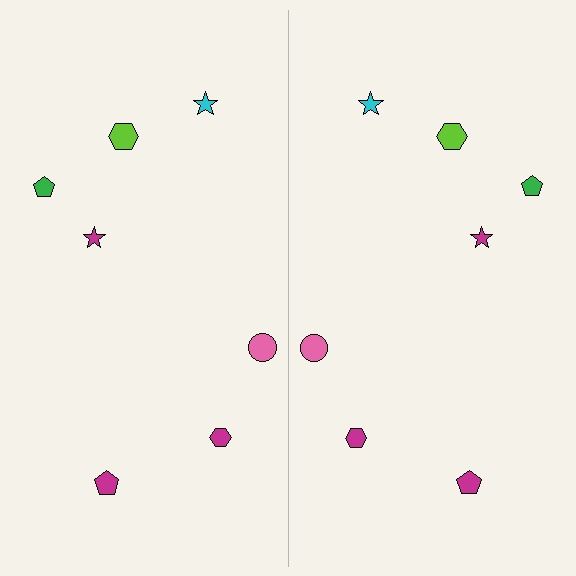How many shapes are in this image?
There are 14 shapes in this image.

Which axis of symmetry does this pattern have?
The pattern has a vertical axis of symmetry running through the center of the image.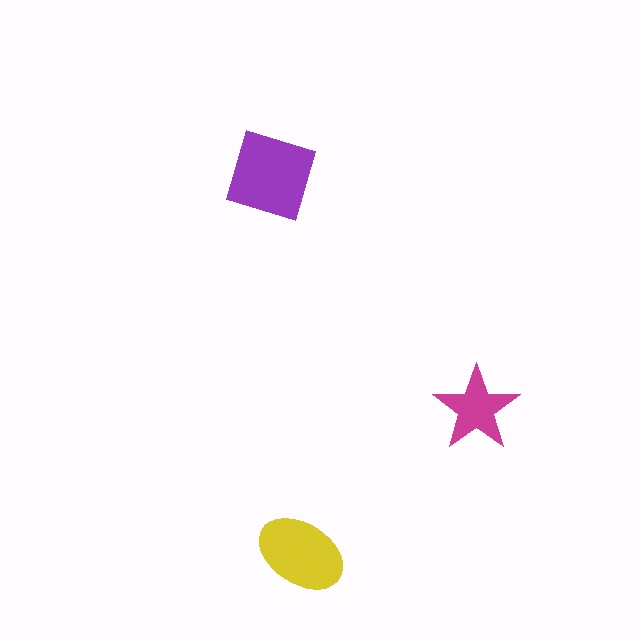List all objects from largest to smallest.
The purple square, the yellow ellipse, the magenta star.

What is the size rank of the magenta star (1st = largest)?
3rd.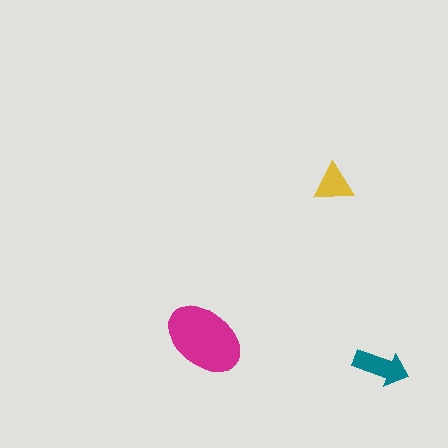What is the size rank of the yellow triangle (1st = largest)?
3rd.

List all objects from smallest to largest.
The yellow triangle, the teal arrow, the magenta ellipse.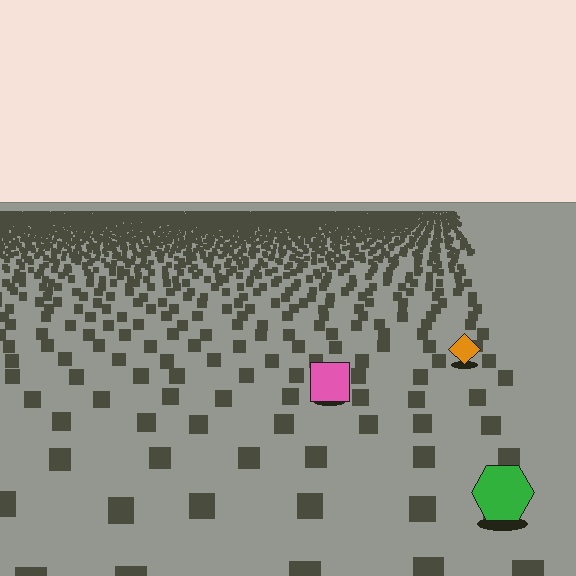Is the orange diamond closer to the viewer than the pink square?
No. The pink square is closer — you can tell from the texture gradient: the ground texture is coarser near it.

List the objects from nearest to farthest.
From nearest to farthest: the green hexagon, the pink square, the orange diamond.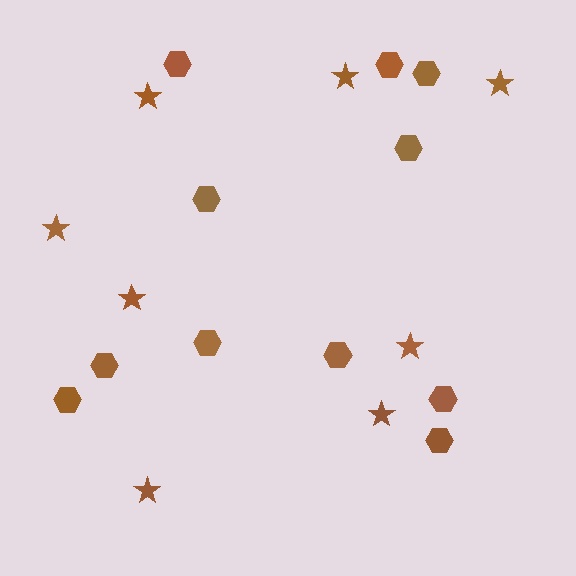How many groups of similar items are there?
There are 2 groups: one group of stars (8) and one group of hexagons (11).